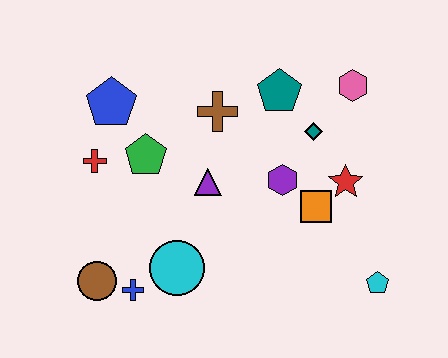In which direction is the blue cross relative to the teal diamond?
The blue cross is to the left of the teal diamond.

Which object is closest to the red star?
The orange square is closest to the red star.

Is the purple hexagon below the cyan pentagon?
No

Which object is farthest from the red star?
The brown circle is farthest from the red star.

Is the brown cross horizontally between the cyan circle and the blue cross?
No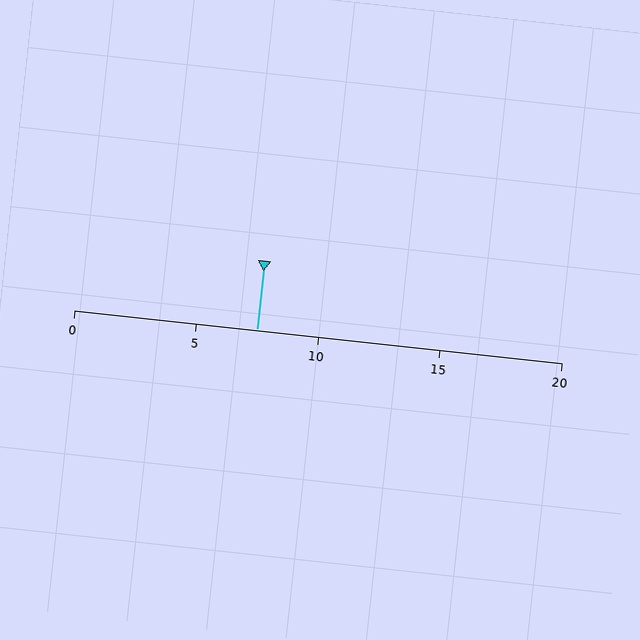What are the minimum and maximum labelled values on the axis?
The axis runs from 0 to 20.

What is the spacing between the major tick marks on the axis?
The major ticks are spaced 5 apart.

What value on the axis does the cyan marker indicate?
The marker indicates approximately 7.5.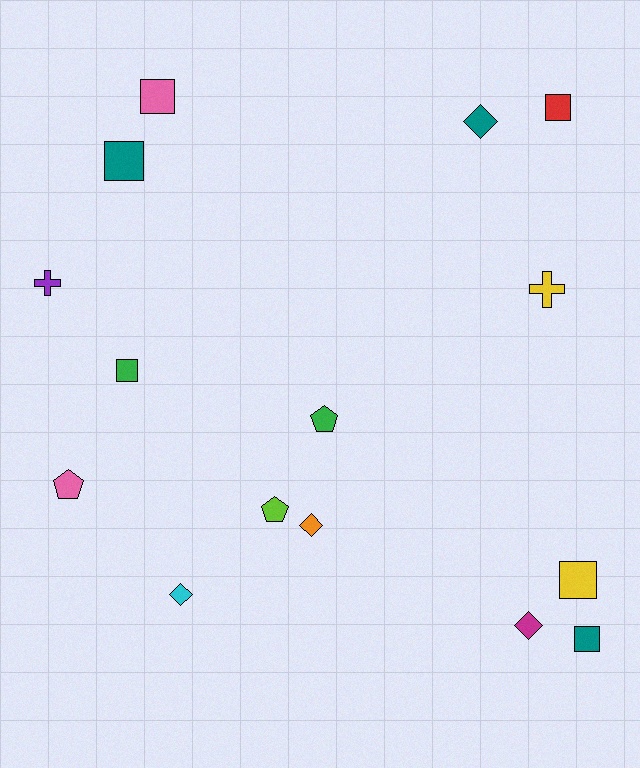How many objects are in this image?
There are 15 objects.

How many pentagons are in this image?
There are 3 pentagons.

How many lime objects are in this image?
There is 1 lime object.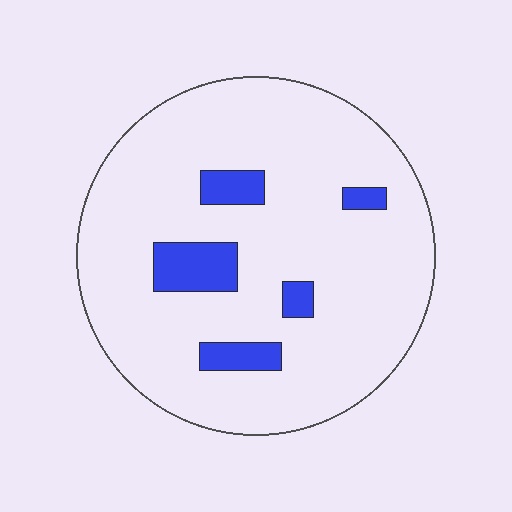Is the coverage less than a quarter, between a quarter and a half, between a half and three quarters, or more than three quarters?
Less than a quarter.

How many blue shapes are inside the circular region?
5.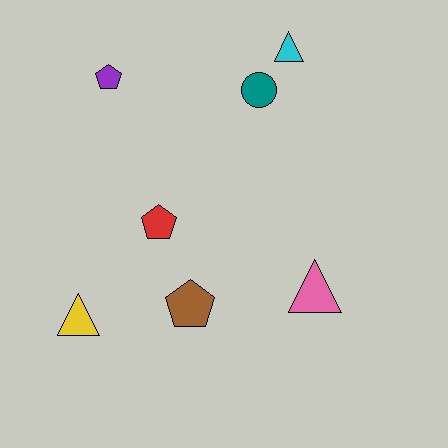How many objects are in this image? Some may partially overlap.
There are 7 objects.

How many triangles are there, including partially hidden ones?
There are 3 triangles.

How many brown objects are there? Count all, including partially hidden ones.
There is 1 brown object.